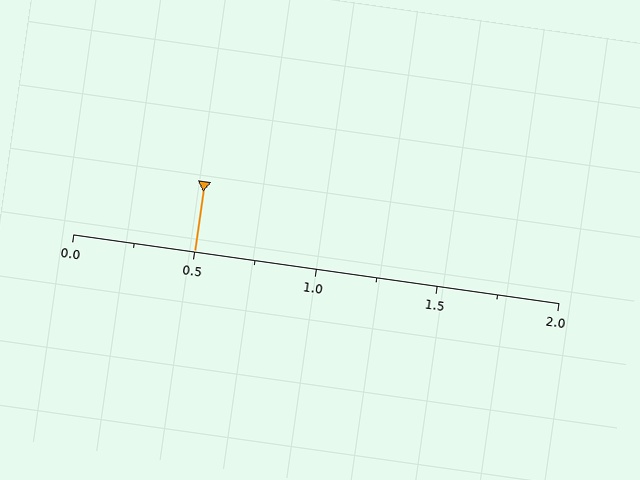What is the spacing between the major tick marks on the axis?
The major ticks are spaced 0.5 apart.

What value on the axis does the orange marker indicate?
The marker indicates approximately 0.5.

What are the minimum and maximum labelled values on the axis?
The axis runs from 0.0 to 2.0.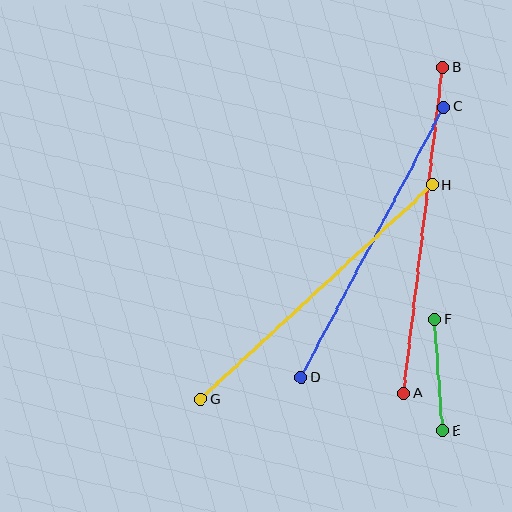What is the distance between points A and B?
The distance is approximately 328 pixels.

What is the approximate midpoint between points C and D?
The midpoint is at approximately (372, 242) pixels.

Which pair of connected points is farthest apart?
Points A and B are farthest apart.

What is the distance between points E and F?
The distance is approximately 112 pixels.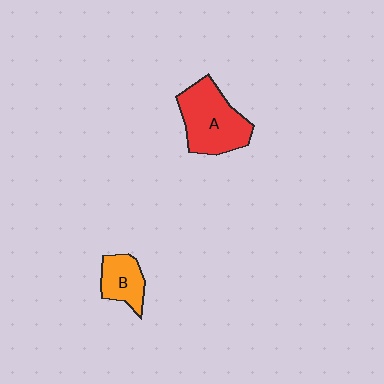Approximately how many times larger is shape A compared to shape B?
Approximately 1.9 times.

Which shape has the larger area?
Shape A (red).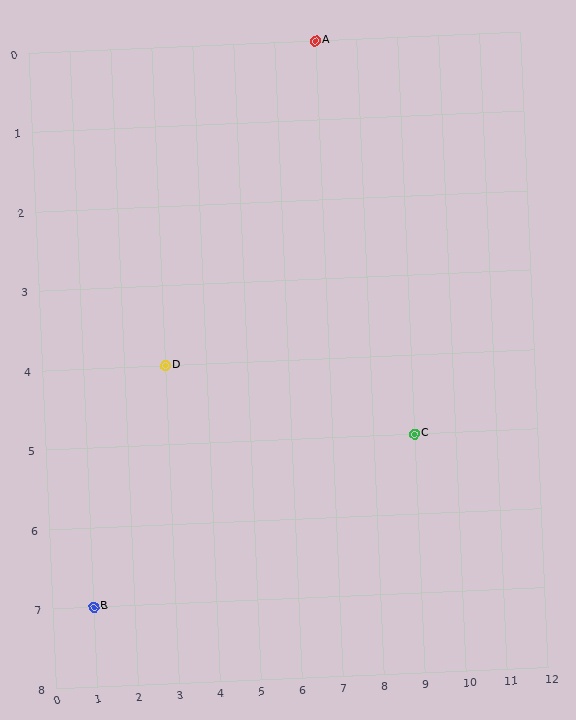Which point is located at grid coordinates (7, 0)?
Point A is at (7, 0).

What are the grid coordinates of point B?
Point B is at grid coordinates (1, 7).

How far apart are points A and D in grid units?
Points A and D are 4 columns and 4 rows apart (about 5.7 grid units diagonally).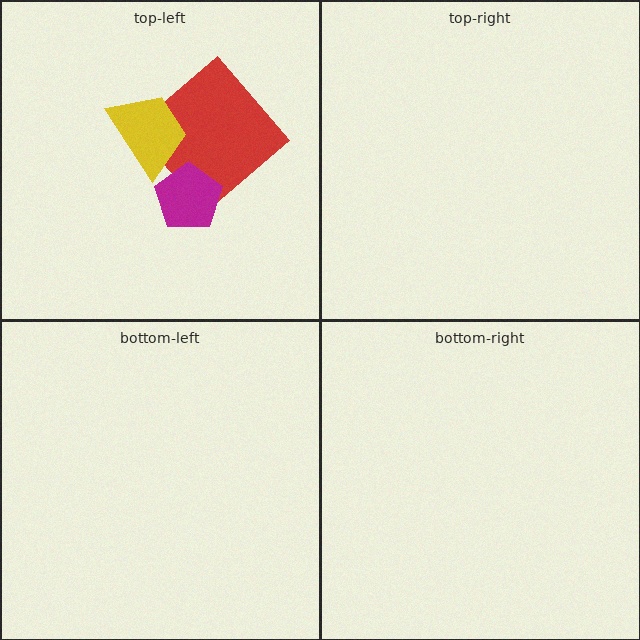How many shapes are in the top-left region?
3.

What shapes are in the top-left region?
The red diamond, the magenta pentagon, the yellow trapezoid.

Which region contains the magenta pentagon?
The top-left region.